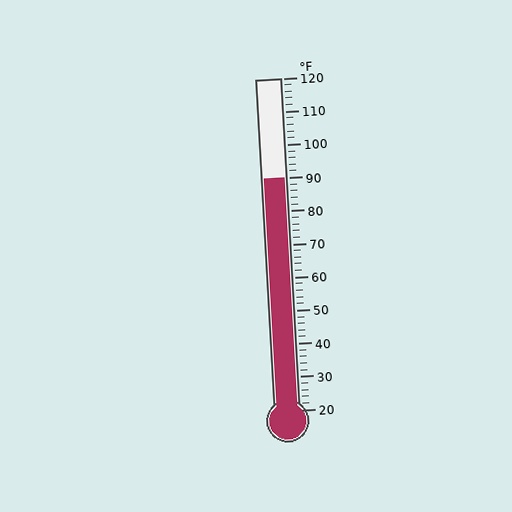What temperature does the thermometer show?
The thermometer shows approximately 90°F.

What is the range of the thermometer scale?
The thermometer scale ranges from 20°F to 120°F.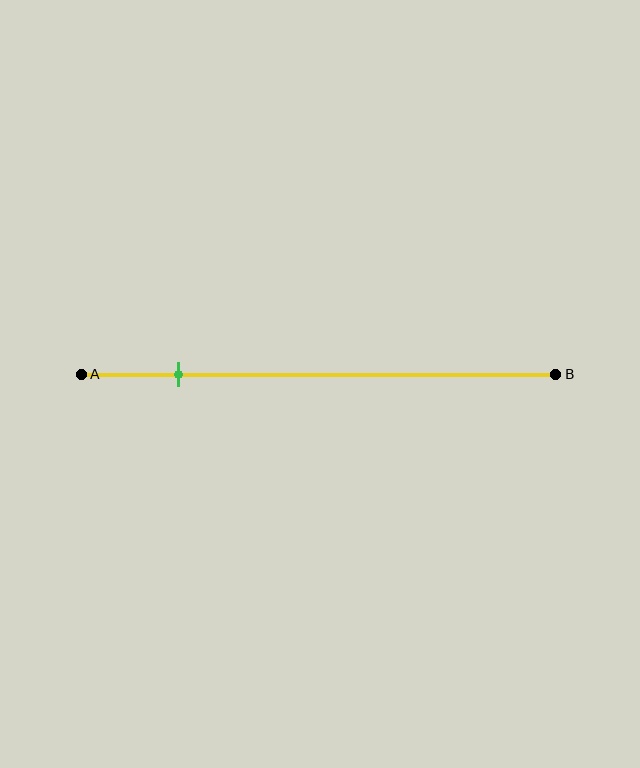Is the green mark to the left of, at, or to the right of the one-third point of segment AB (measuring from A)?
The green mark is to the left of the one-third point of segment AB.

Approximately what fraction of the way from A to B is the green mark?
The green mark is approximately 20% of the way from A to B.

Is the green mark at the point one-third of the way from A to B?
No, the mark is at about 20% from A, not at the 33% one-third point.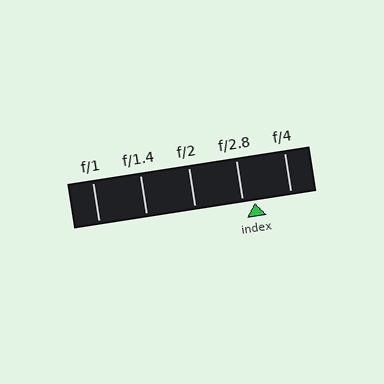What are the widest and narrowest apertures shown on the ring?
The widest aperture shown is f/1 and the narrowest is f/4.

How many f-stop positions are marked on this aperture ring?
There are 5 f-stop positions marked.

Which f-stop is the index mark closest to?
The index mark is closest to f/2.8.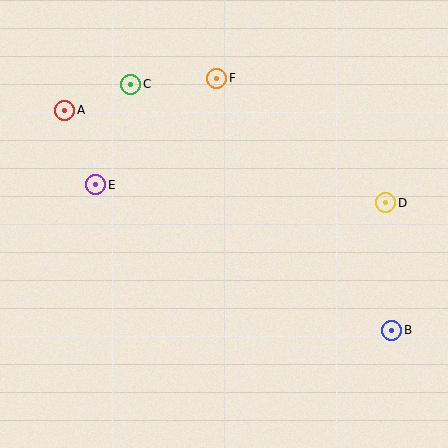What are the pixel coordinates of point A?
Point A is at (65, 110).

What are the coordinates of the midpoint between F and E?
The midpoint between F and E is at (156, 131).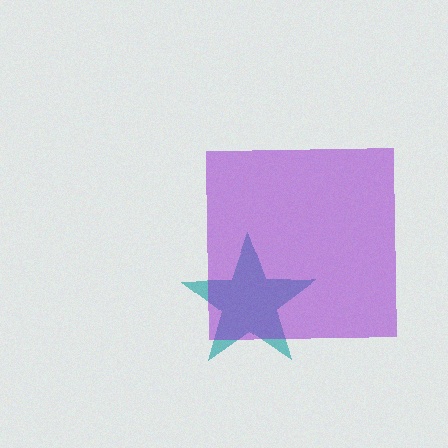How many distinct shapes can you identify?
There are 2 distinct shapes: a teal star, a purple square.